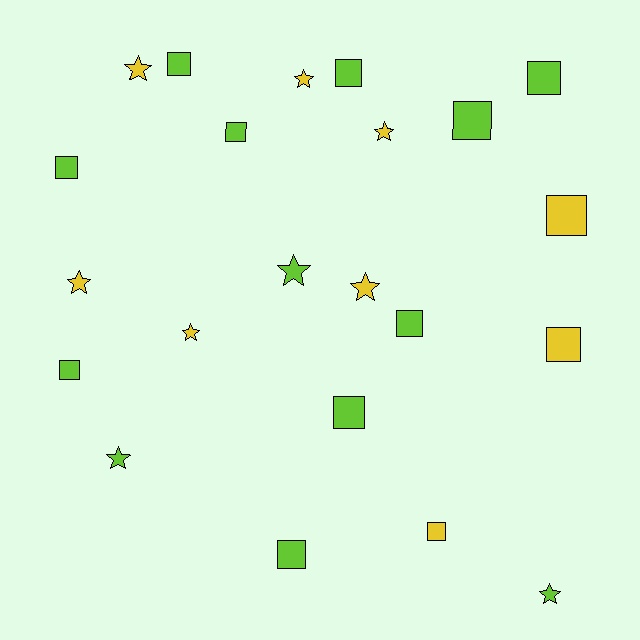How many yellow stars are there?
There are 6 yellow stars.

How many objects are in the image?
There are 22 objects.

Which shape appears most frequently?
Square, with 13 objects.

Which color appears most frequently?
Lime, with 13 objects.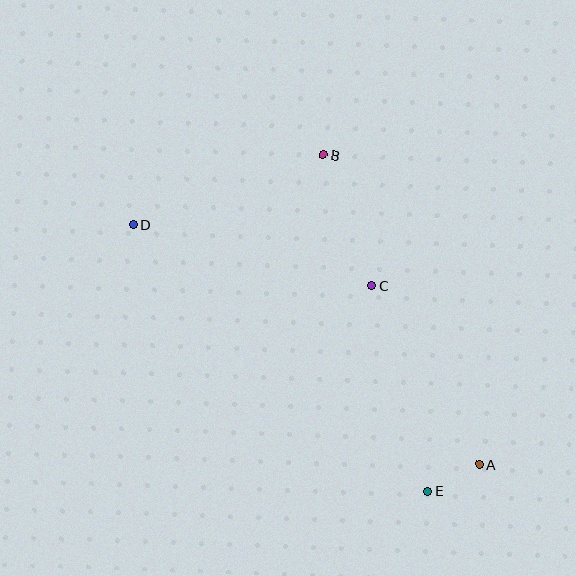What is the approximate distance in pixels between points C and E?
The distance between C and E is approximately 213 pixels.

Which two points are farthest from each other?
Points A and D are farthest from each other.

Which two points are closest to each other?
Points A and E are closest to each other.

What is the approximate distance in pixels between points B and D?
The distance between B and D is approximately 203 pixels.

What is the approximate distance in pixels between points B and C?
The distance between B and C is approximately 139 pixels.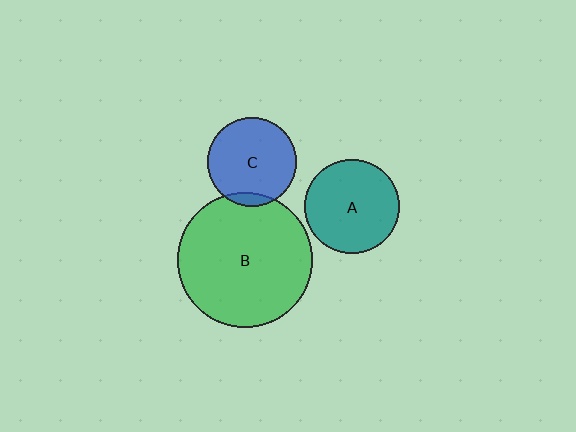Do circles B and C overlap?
Yes.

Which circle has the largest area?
Circle B (green).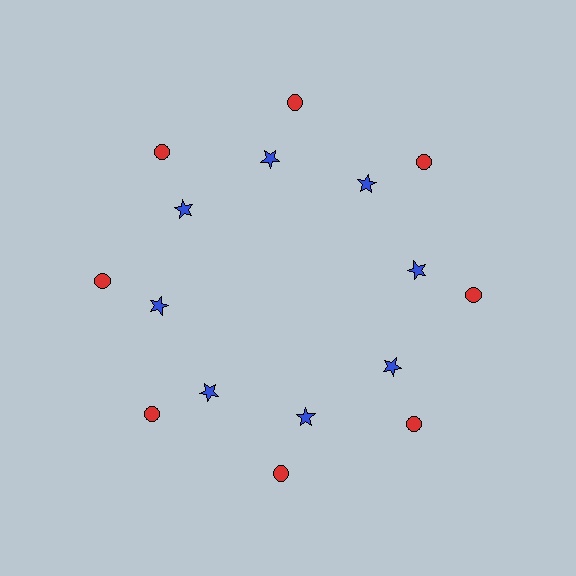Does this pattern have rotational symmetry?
Yes, this pattern has 8-fold rotational symmetry. It looks the same after rotating 45 degrees around the center.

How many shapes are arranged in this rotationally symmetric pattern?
There are 16 shapes, arranged in 8 groups of 2.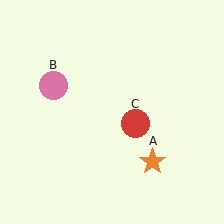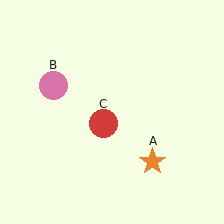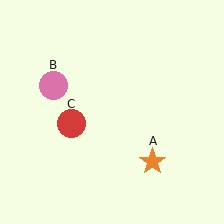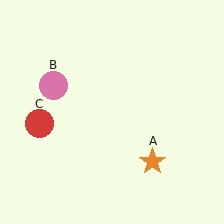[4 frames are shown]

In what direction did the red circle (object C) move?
The red circle (object C) moved left.